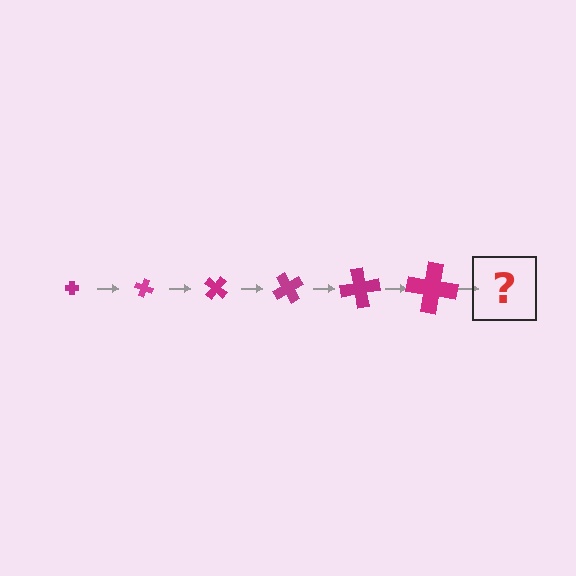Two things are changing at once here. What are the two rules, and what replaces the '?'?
The two rules are that the cross grows larger each step and it rotates 20 degrees each step. The '?' should be a cross, larger than the previous one and rotated 120 degrees from the start.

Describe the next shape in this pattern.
It should be a cross, larger than the previous one and rotated 120 degrees from the start.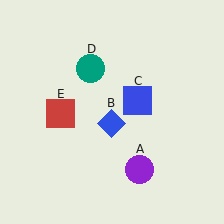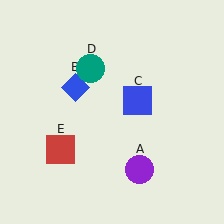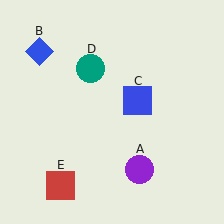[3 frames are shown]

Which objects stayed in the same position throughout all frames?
Purple circle (object A) and blue square (object C) and teal circle (object D) remained stationary.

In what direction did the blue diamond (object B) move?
The blue diamond (object B) moved up and to the left.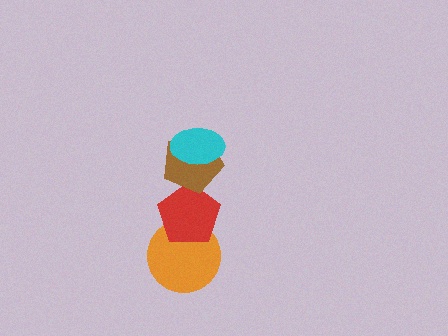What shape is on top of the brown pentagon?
The cyan ellipse is on top of the brown pentagon.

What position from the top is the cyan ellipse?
The cyan ellipse is 1st from the top.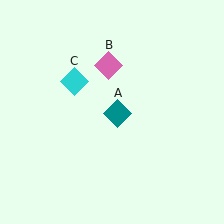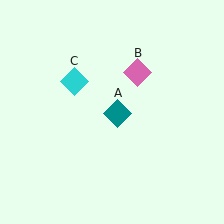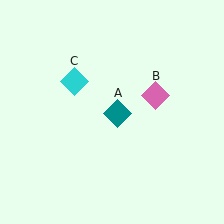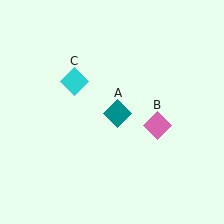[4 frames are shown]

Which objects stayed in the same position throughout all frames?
Teal diamond (object A) and cyan diamond (object C) remained stationary.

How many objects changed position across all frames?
1 object changed position: pink diamond (object B).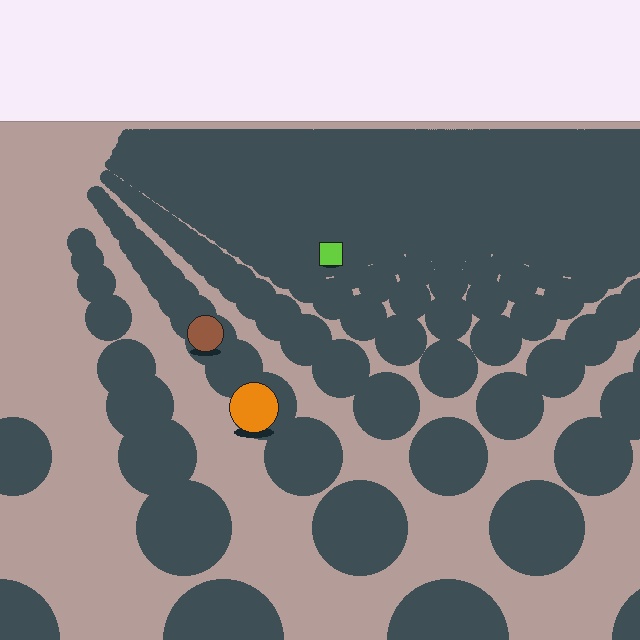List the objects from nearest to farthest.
From nearest to farthest: the orange circle, the brown circle, the lime square.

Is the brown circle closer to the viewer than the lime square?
Yes. The brown circle is closer — you can tell from the texture gradient: the ground texture is coarser near it.